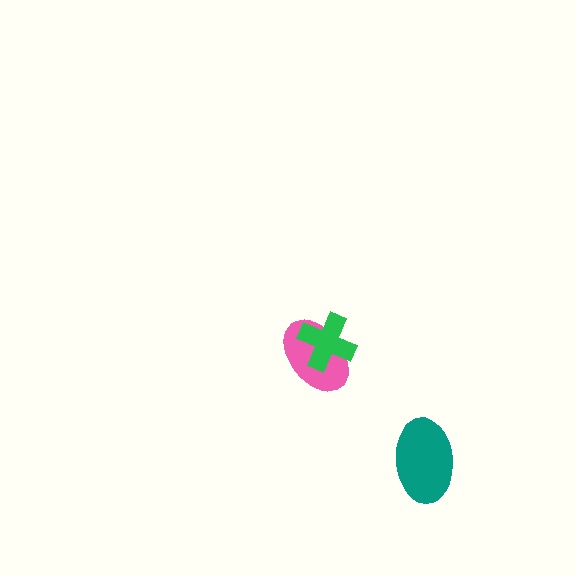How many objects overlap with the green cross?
1 object overlaps with the green cross.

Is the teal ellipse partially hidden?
No, no other shape covers it.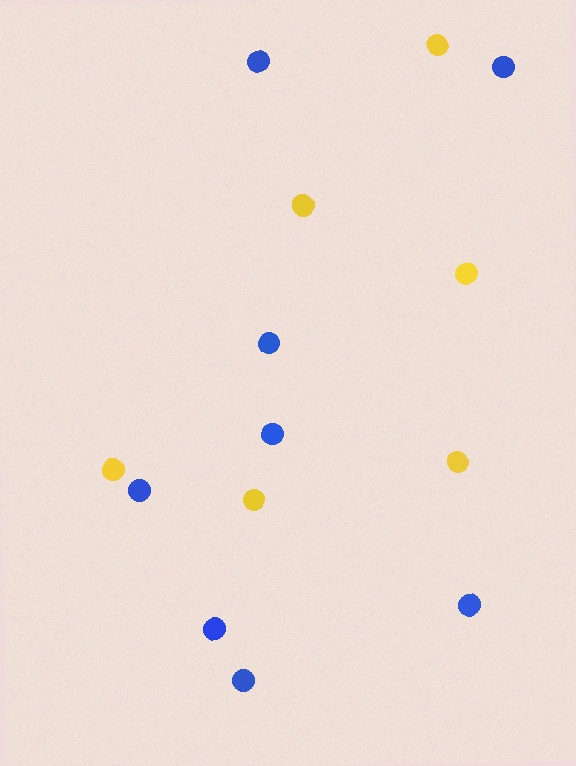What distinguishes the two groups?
There are 2 groups: one group of yellow circles (6) and one group of blue circles (8).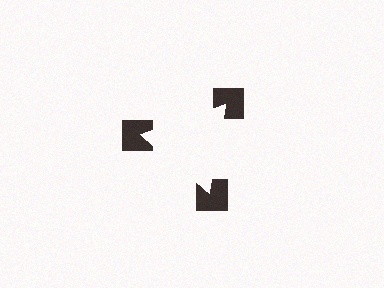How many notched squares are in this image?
There are 3 — one at each vertex of the illusory triangle.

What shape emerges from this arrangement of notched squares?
An illusory triangle — its edges are inferred from the aligned wedge cuts in the notched squares, not physically drawn.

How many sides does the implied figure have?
3 sides.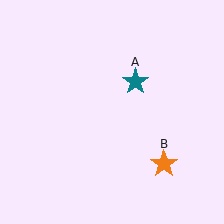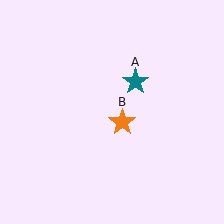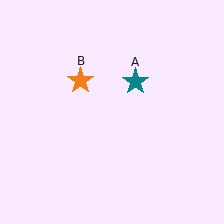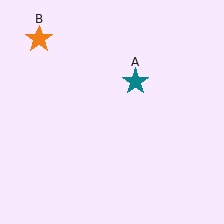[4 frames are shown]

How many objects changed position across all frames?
1 object changed position: orange star (object B).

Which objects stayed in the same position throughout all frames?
Teal star (object A) remained stationary.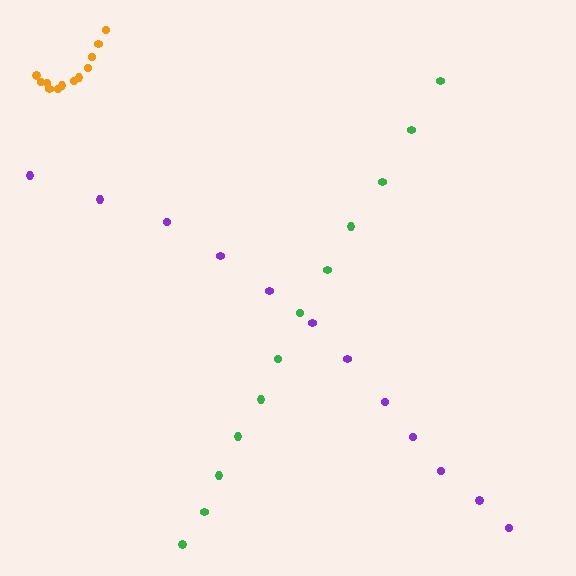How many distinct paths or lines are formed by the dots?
There are 3 distinct paths.